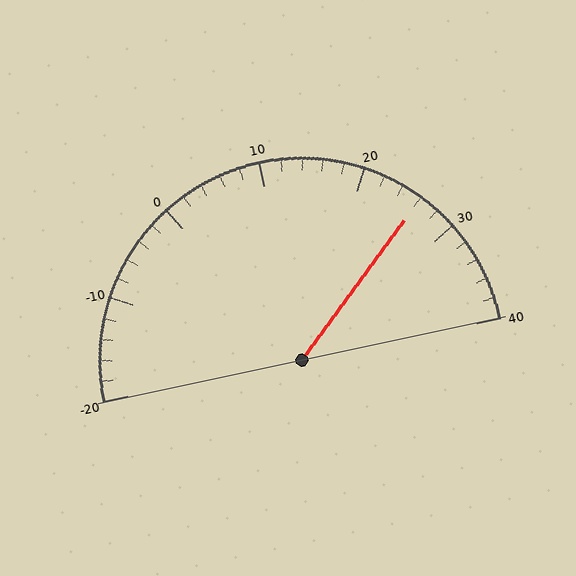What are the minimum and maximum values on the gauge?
The gauge ranges from -20 to 40.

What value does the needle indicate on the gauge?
The needle indicates approximately 26.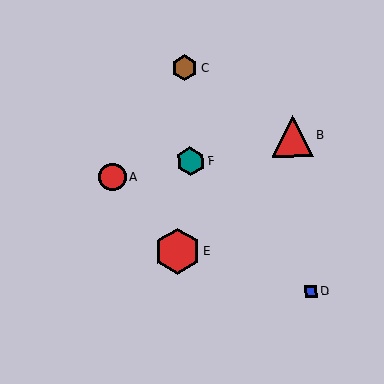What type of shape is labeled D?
Shape D is a blue square.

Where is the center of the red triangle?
The center of the red triangle is at (293, 136).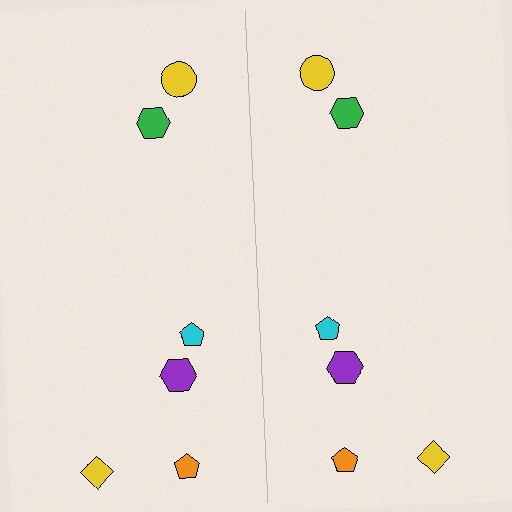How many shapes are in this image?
There are 12 shapes in this image.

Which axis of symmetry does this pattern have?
The pattern has a vertical axis of symmetry running through the center of the image.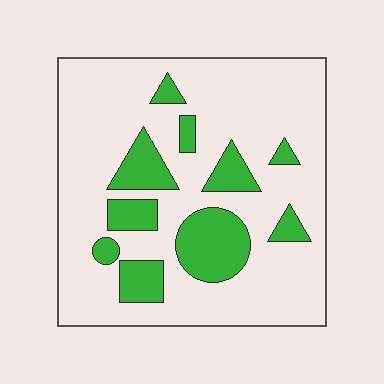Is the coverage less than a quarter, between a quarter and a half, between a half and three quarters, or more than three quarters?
Less than a quarter.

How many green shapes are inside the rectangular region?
10.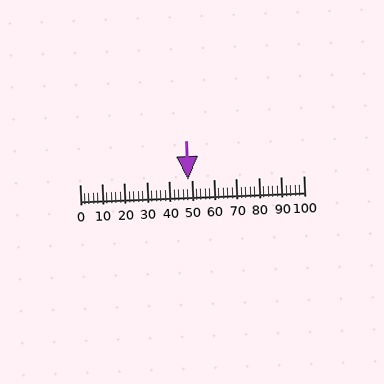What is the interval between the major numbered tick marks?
The major tick marks are spaced 10 units apart.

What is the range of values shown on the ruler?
The ruler shows values from 0 to 100.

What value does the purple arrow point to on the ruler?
The purple arrow points to approximately 48.